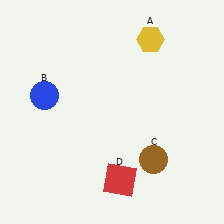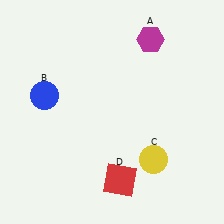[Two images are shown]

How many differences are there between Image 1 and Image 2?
There are 2 differences between the two images.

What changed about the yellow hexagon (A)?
In Image 1, A is yellow. In Image 2, it changed to magenta.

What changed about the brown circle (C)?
In Image 1, C is brown. In Image 2, it changed to yellow.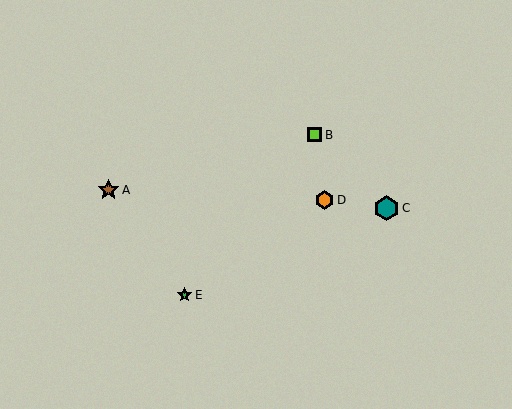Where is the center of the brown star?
The center of the brown star is at (109, 190).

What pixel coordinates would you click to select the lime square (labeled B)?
Click at (315, 135) to select the lime square B.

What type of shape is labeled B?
Shape B is a lime square.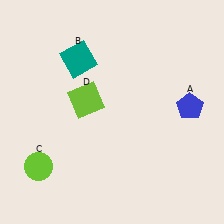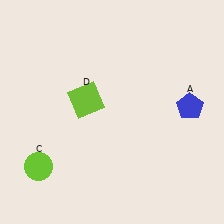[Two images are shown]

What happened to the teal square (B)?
The teal square (B) was removed in Image 2. It was in the top-left area of Image 1.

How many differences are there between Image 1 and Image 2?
There is 1 difference between the two images.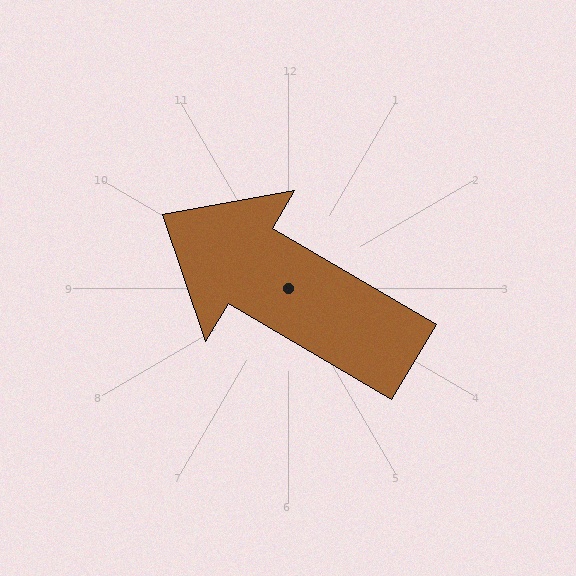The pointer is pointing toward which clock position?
Roughly 10 o'clock.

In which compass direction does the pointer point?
Northwest.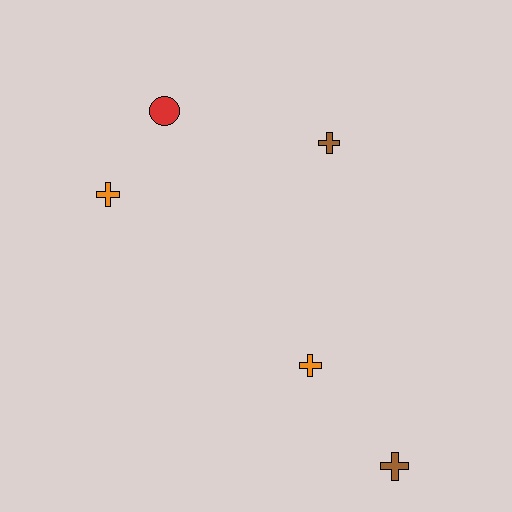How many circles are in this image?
There is 1 circle.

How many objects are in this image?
There are 5 objects.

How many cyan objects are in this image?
There are no cyan objects.